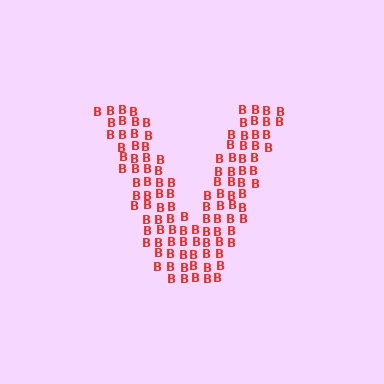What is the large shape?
The large shape is the letter V.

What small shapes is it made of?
It is made of small letter B's.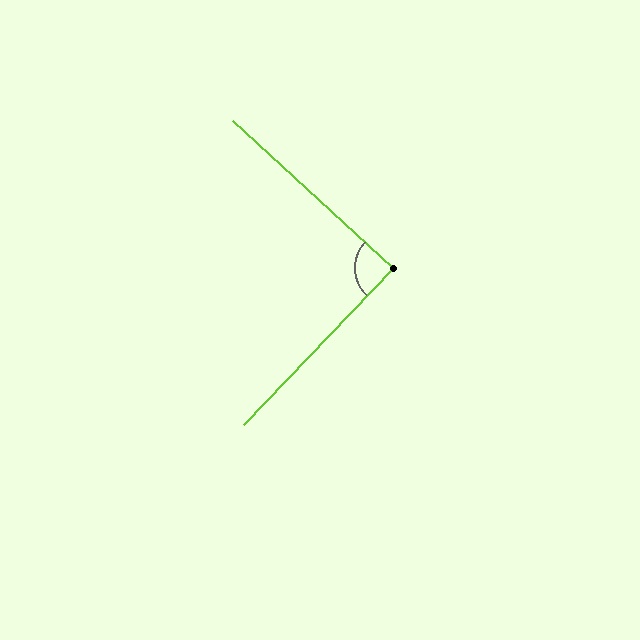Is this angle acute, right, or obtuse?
It is approximately a right angle.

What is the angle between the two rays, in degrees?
Approximately 89 degrees.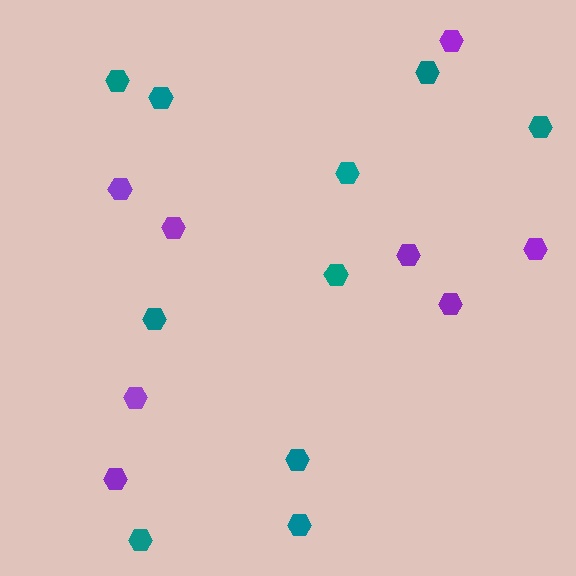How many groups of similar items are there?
There are 2 groups: one group of purple hexagons (8) and one group of teal hexagons (10).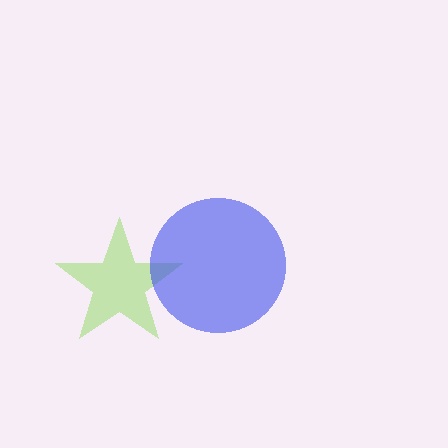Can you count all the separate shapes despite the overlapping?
Yes, there are 2 separate shapes.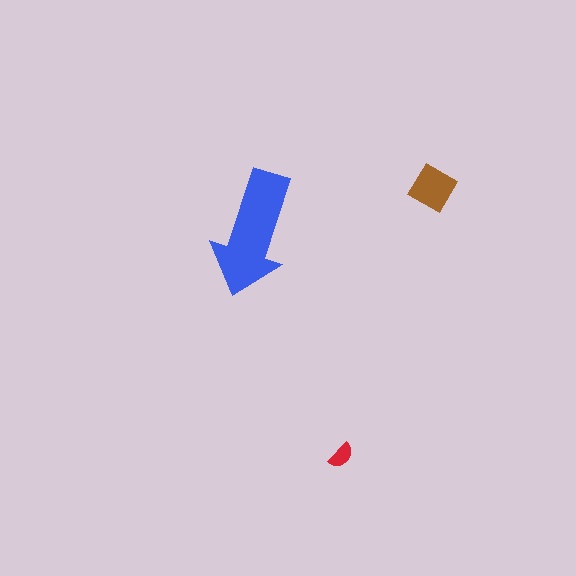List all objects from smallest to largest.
The red semicircle, the brown diamond, the blue arrow.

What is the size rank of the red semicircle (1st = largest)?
3rd.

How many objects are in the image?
There are 3 objects in the image.